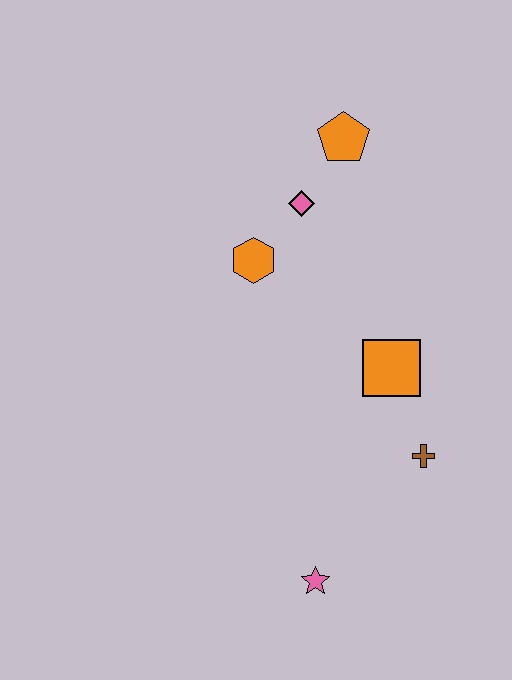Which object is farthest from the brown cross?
The orange pentagon is farthest from the brown cross.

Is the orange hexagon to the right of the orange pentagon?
No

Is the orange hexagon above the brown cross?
Yes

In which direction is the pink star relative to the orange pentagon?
The pink star is below the orange pentagon.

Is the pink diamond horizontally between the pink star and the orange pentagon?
No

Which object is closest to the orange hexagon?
The pink diamond is closest to the orange hexagon.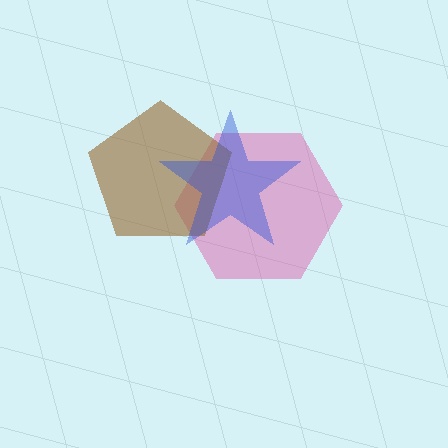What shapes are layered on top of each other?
The layered shapes are: a pink hexagon, a brown pentagon, a blue star.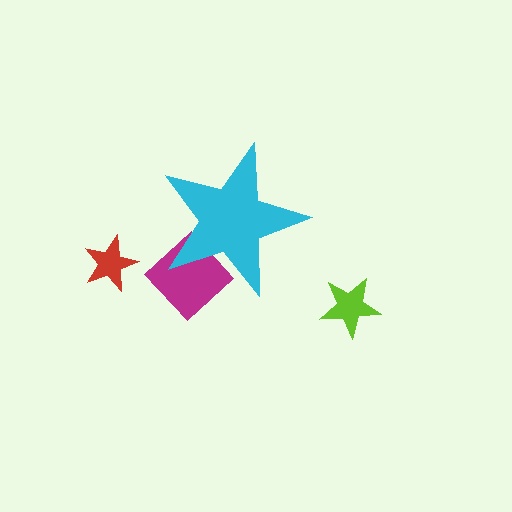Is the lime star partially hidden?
No, the lime star is fully visible.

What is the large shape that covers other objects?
A cyan star.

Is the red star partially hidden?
No, the red star is fully visible.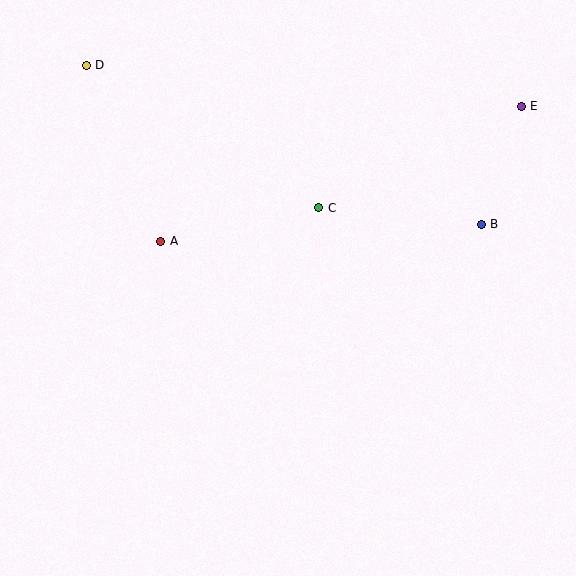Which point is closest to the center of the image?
Point C at (319, 208) is closest to the center.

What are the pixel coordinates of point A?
Point A is at (161, 241).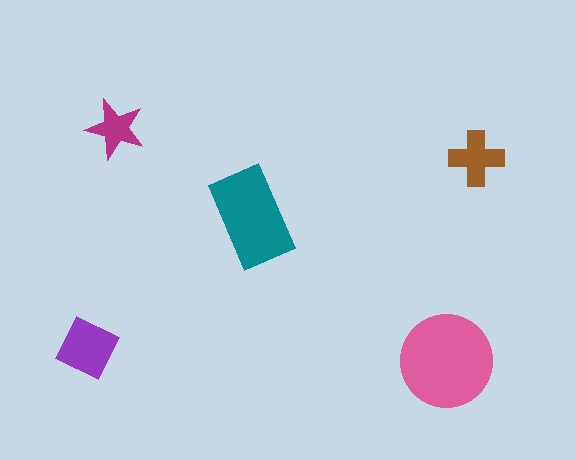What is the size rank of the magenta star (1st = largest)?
5th.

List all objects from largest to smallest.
The pink circle, the teal rectangle, the purple diamond, the brown cross, the magenta star.